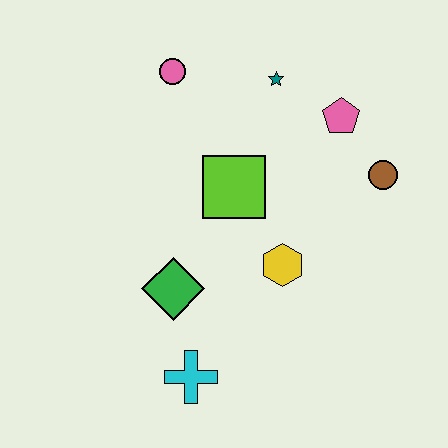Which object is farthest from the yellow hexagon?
The pink circle is farthest from the yellow hexagon.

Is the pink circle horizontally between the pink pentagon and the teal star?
No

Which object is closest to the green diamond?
The cyan cross is closest to the green diamond.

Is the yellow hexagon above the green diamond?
Yes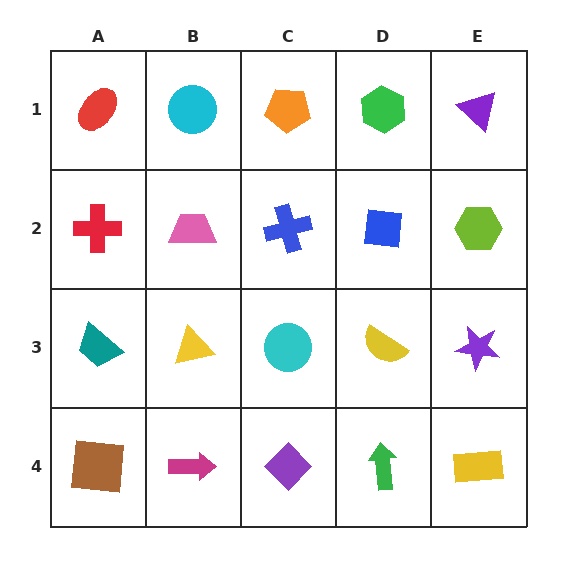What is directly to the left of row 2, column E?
A blue square.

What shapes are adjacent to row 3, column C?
A blue cross (row 2, column C), a purple diamond (row 4, column C), a yellow triangle (row 3, column B), a yellow semicircle (row 3, column D).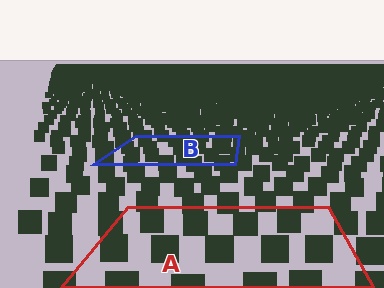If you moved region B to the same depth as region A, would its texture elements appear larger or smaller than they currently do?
They would appear larger. At a closer depth, the same texture elements are projected at a bigger on-screen size.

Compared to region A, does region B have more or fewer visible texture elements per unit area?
Region B has more texture elements per unit area — they are packed more densely because it is farther away.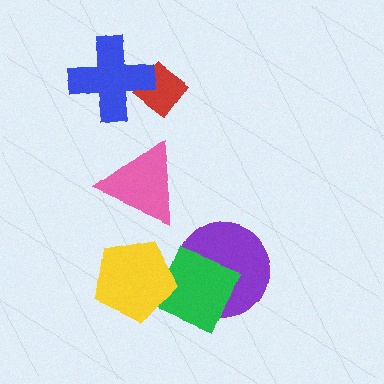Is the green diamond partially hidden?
Yes, it is partially covered by another shape.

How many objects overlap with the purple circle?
1 object overlaps with the purple circle.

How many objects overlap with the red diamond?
1 object overlaps with the red diamond.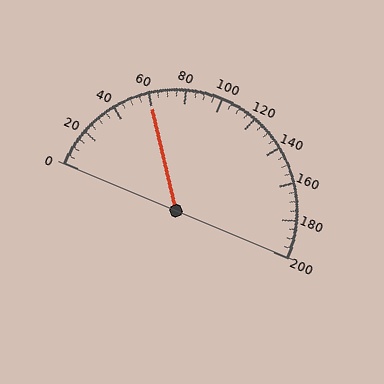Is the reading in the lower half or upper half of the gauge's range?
The reading is in the lower half of the range (0 to 200).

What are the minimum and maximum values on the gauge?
The gauge ranges from 0 to 200.